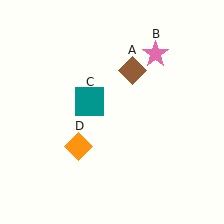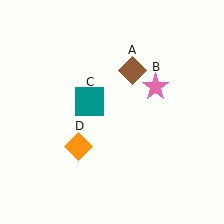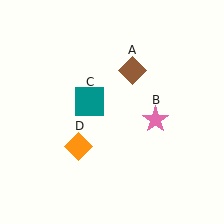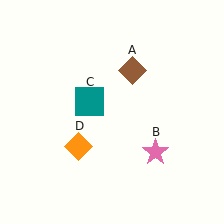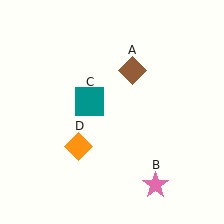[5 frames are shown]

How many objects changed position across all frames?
1 object changed position: pink star (object B).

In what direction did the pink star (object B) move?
The pink star (object B) moved down.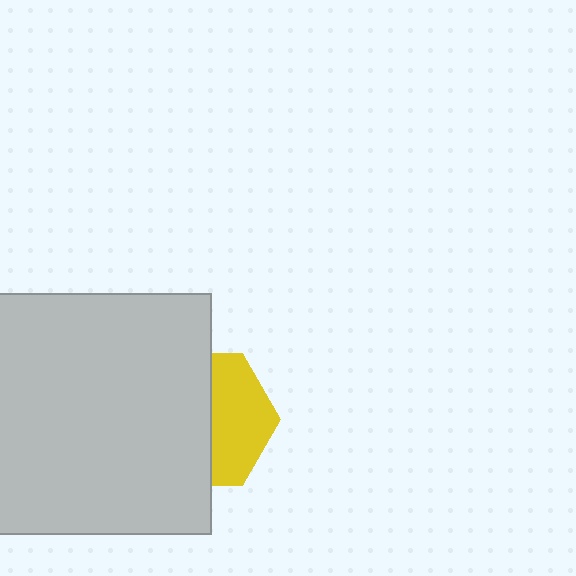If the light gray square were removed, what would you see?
You would see the complete yellow hexagon.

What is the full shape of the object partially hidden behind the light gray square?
The partially hidden object is a yellow hexagon.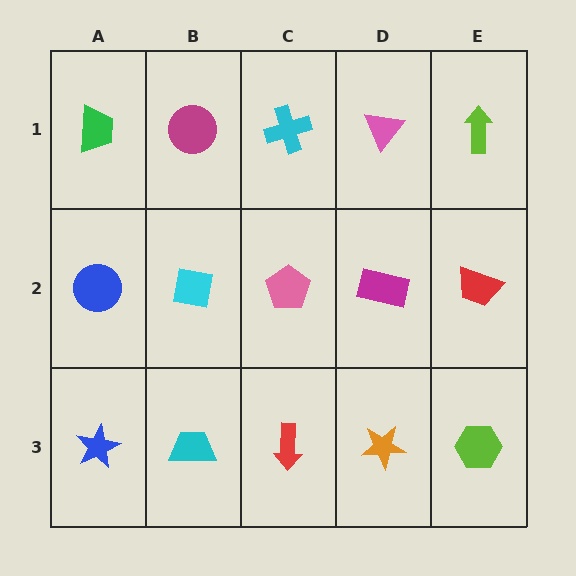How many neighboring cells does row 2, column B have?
4.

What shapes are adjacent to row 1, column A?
A blue circle (row 2, column A), a magenta circle (row 1, column B).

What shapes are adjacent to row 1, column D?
A magenta rectangle (row 2, column D), a cyan cross (row 1, column C), a lime arrow (row 1, column E).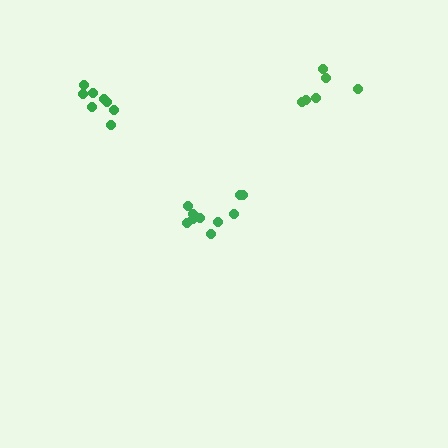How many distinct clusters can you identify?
There are 3 distinct clusters.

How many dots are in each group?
Group 1: 10 dots, Group 2: 6 dots, Group 3: 8 dots (24 total).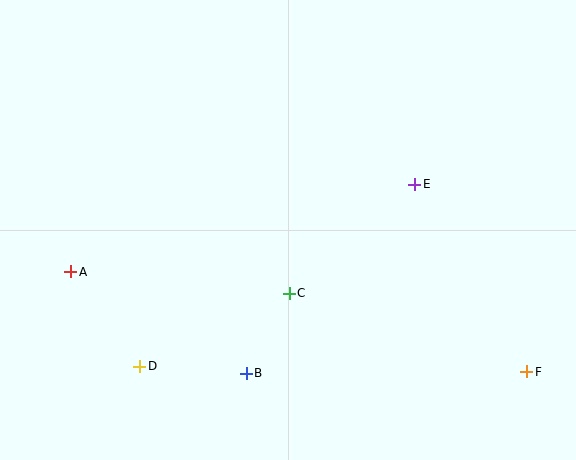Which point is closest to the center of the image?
Point C at (289, 293) is closest to the center.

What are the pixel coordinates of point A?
Point A is at (71, 272).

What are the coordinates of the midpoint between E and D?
The midpoint between E and D is at (277, 275).